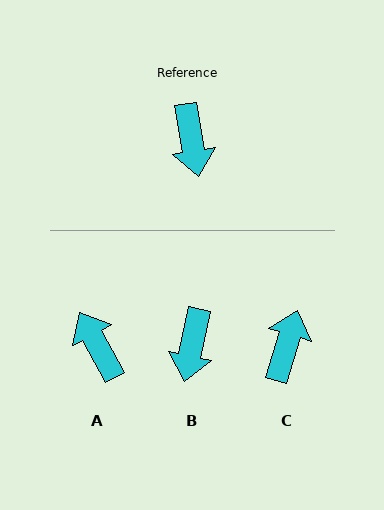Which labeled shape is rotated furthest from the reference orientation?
A, about 161 degrees away.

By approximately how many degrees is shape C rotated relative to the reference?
Approximately 153 degrees counter-clockwise.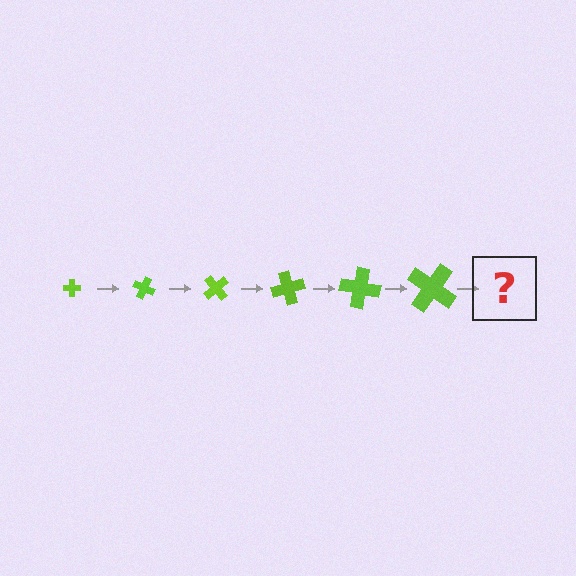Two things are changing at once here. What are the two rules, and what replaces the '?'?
The two rules are that the cross grows larger each step and it rotates 25 degrees each step. The '?' should be a cross, larger than the previous one and rotated 150 degrees from the start.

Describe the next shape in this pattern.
It should be a cross, larger than the previous one and rotated 150 degrees from the start.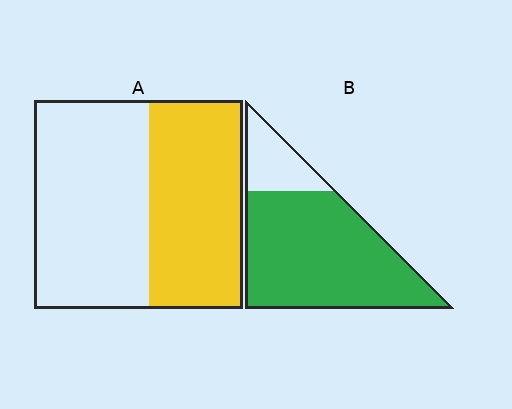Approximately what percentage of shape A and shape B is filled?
A is approximately 45% and B is approximately 80%.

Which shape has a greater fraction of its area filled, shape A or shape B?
Shape B.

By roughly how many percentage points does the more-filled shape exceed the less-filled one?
By roughly 35 percentage points (B over A).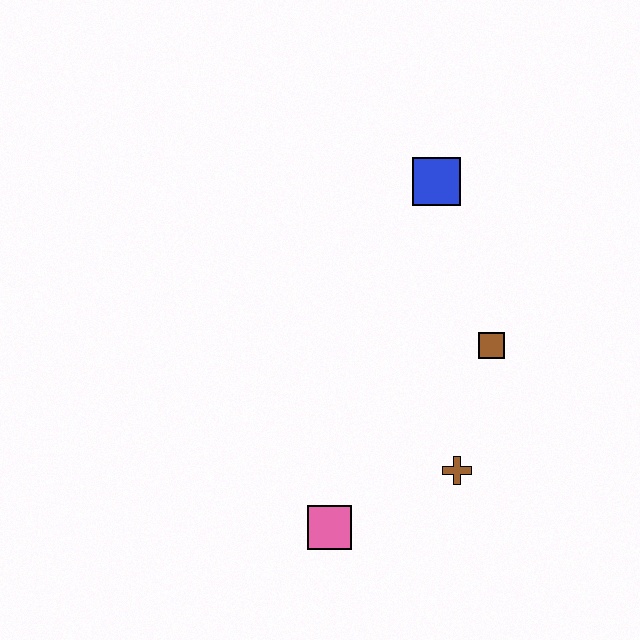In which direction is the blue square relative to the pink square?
The blue square is above the pink square.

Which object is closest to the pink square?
The brown cross is closest to the pink square.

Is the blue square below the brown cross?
No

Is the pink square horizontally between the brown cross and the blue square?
No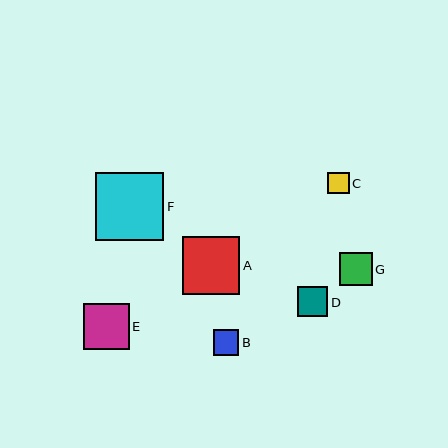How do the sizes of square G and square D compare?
Square G and square D are approximately the same size.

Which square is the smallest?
Square C is the smallest with a size of approximately 21 pixels.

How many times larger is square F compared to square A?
Square F is approximately 1.2 times the size of square A.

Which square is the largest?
Square F is the largest with a size of approximately 68 pixels.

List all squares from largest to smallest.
From largest to smallest: F, A, E, G, D, B, C.